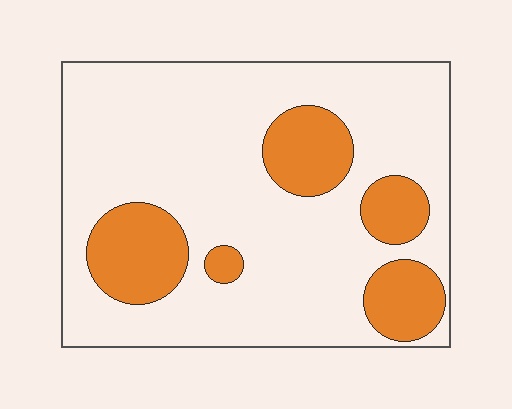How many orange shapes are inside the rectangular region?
5.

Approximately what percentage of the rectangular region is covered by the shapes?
Approximately 25%.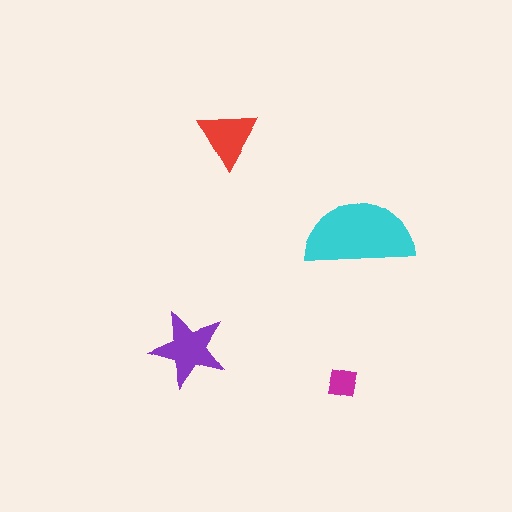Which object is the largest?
The cyan semicircle.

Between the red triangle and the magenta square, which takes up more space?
The red triangle.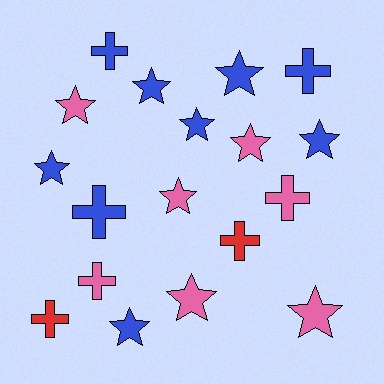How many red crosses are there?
There are 2 red crosses.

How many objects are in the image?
There are 18 objects.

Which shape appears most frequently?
Star, with 11 objects.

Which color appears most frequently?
Blue, with 9 objects.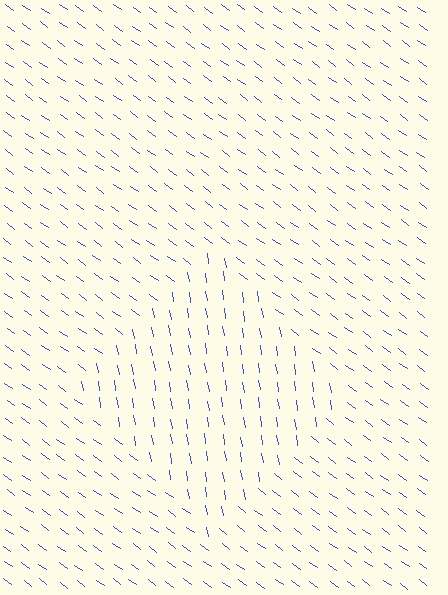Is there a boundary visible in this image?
Yes, there is a texture boundary formed by a change in line orientation.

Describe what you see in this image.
The image is filled with small blue line segments. A diamond region in the image has lines oriented differently from the surrounding lines, creating a visible texture boundary.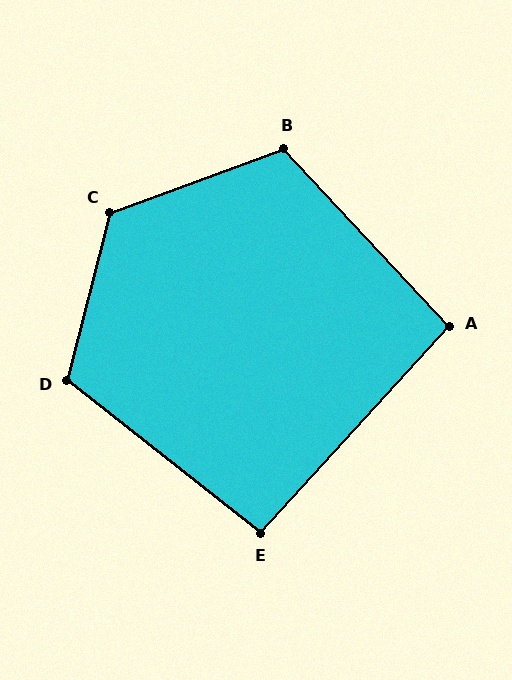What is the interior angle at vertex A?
Approximately 95 degrees (approximately right).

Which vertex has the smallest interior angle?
E, at approximately 94 degrees.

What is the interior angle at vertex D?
Approximately 114 degrees (obtuse).